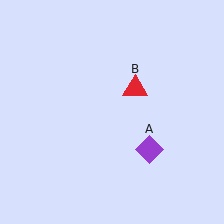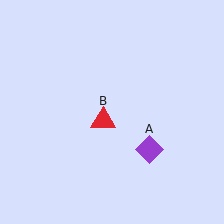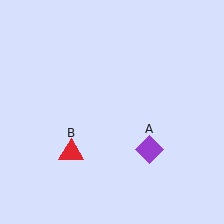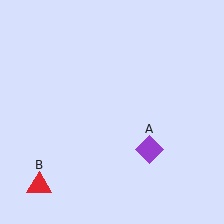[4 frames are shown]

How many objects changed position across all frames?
1 object changed position: red triangle (object B).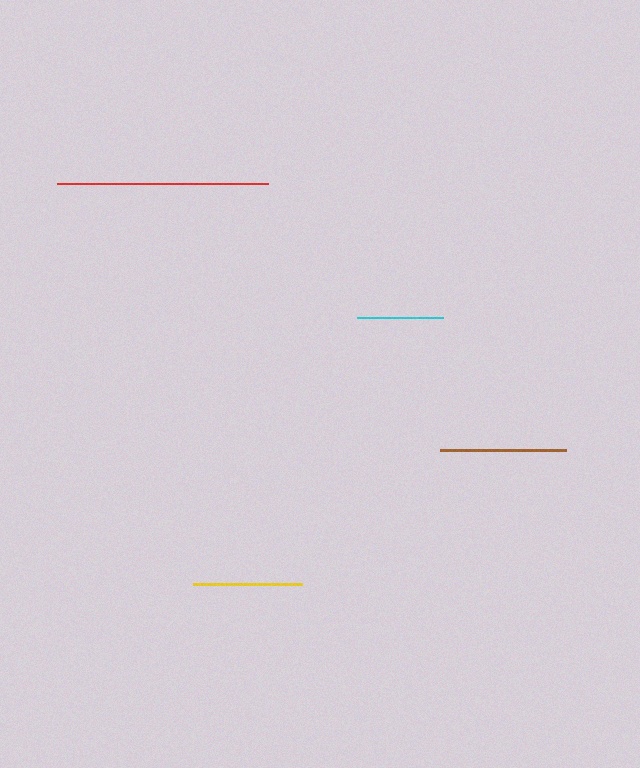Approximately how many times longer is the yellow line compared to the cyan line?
The yellow line is approximately 1.3 times the length of the cyan line.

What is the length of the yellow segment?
The yellow segment is approximately 109 pixels long.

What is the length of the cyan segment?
The cyan segment is approximately 86 pixels long.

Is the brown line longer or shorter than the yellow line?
The brown line is longer than the yellow line.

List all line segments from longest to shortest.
From longest to shortest: red, brown, yellow, cyan.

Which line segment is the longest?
The red line is the longest at approximately 212 pixels.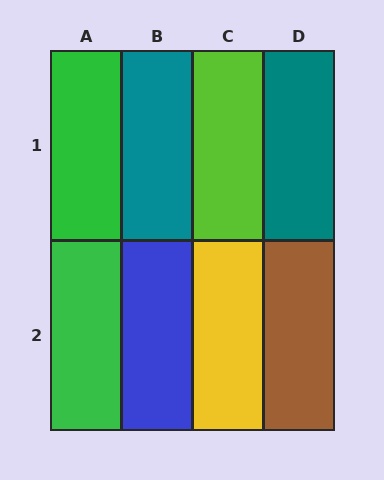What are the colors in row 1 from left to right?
Green, teal, lime, teal.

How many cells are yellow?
1 cell is yellow.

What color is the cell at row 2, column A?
Green.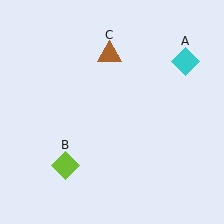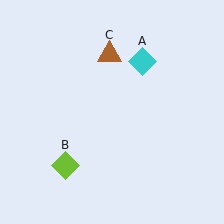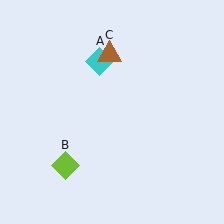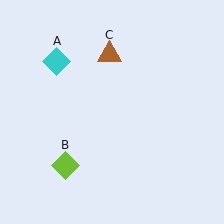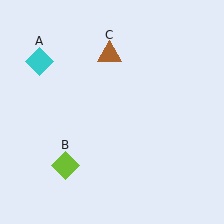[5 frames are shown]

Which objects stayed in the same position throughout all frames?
Lime diamond (object B) and brown triangle (object C) remained stationary.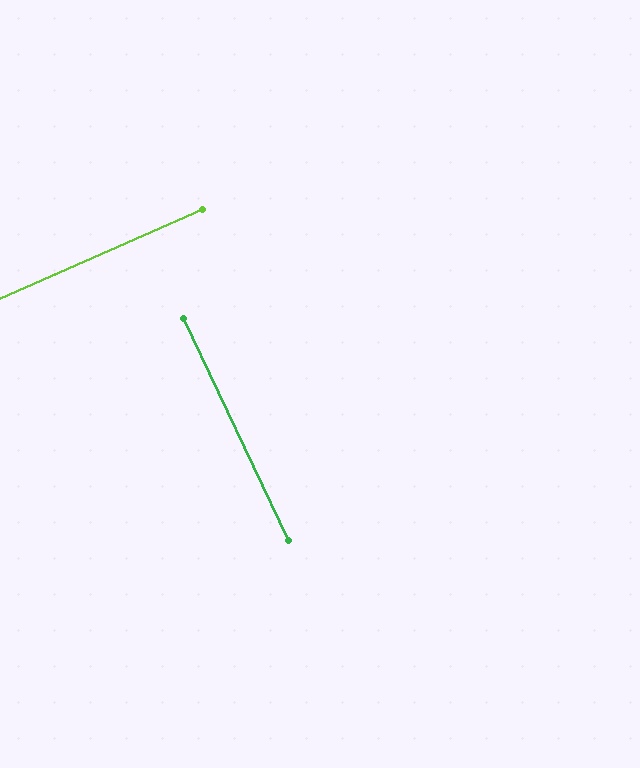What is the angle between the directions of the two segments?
Approximately 88 degrees.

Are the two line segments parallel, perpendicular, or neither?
Perpendicular — they meet at approximately 88°.